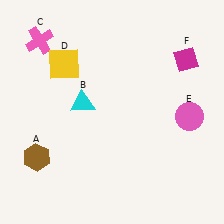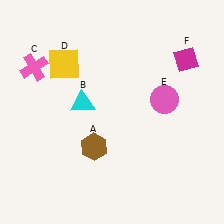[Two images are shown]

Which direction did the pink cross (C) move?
The pink cross (C) moved down.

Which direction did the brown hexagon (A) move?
The brown hexagon (A) moved right.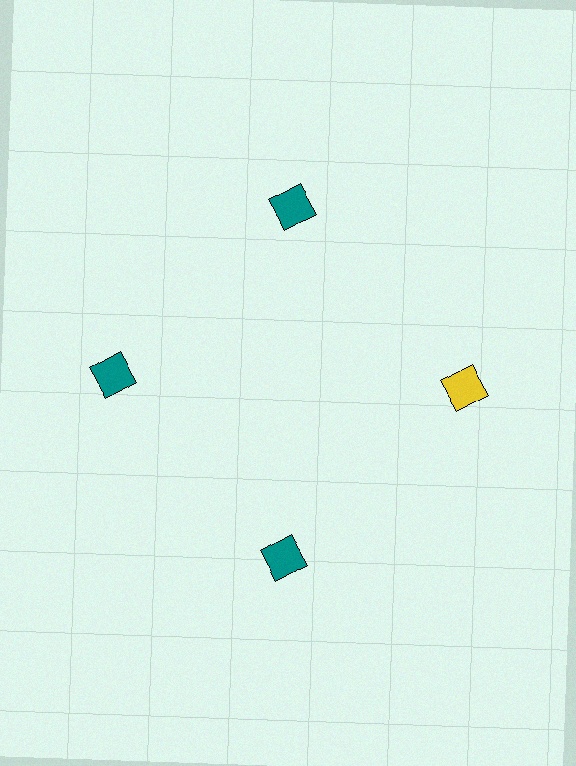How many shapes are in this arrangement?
There are 4 shapes arranged in a ring pattern.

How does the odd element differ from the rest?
It has a different color: yellow instead of teal.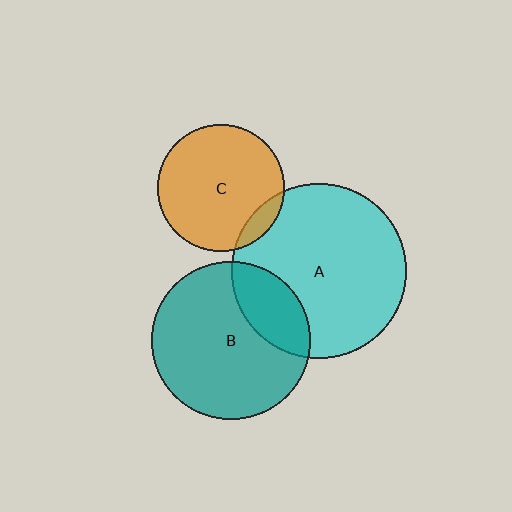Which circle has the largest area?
Circle A (cyan).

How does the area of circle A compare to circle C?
Approximately 1.9 times.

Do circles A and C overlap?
Yes.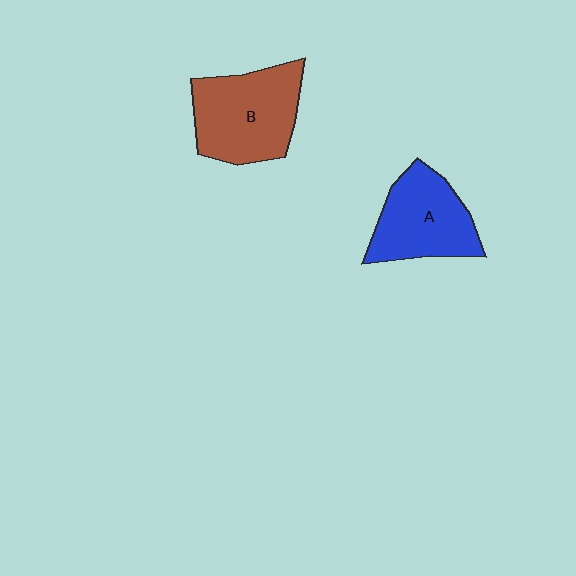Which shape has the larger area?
Shape B (brown).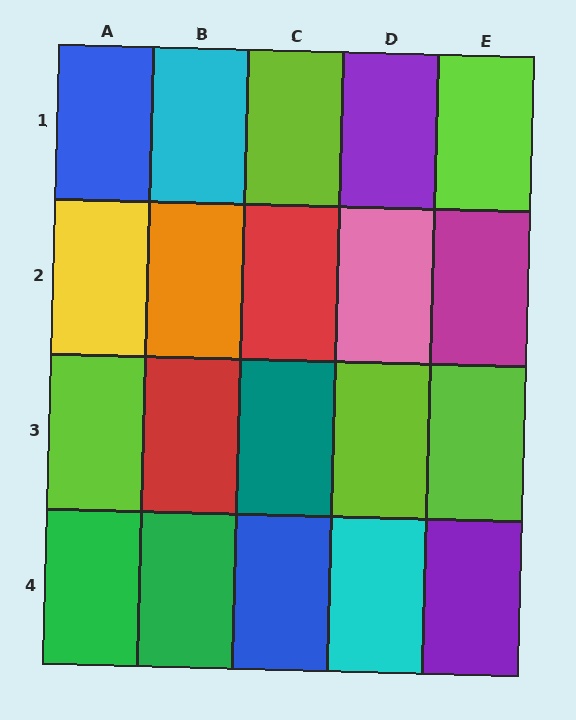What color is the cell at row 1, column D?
Purple.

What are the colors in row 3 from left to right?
Lime, red, teal, lime, lime.